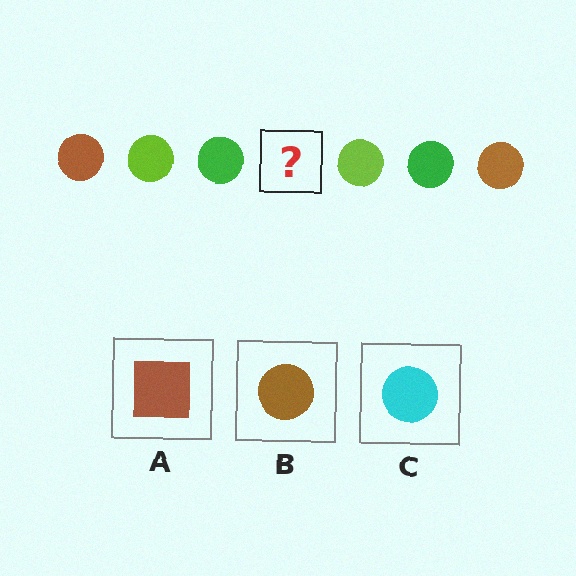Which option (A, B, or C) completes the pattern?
B.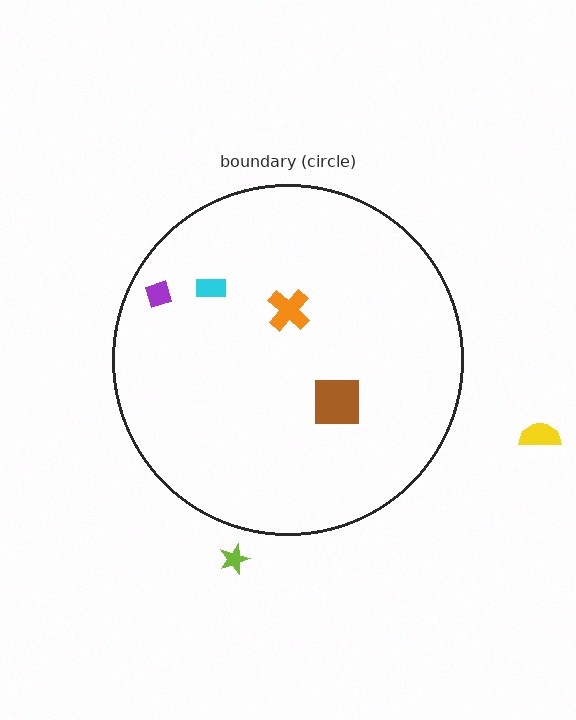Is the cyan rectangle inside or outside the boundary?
Inside.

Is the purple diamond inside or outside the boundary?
Inside.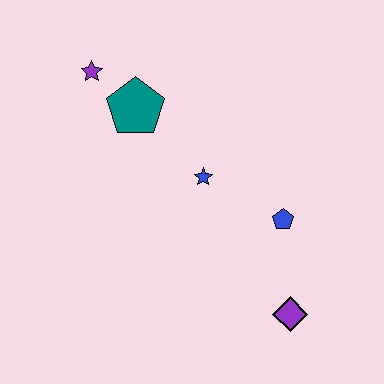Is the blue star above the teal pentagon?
No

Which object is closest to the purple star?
The teal pentagon is closest to the purple star.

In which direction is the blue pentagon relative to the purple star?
The blue pentagon is to the right of the purple star.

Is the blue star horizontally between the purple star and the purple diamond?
Yes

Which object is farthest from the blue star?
The purple diamond is farthest from the blue star.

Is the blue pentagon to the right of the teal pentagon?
Yes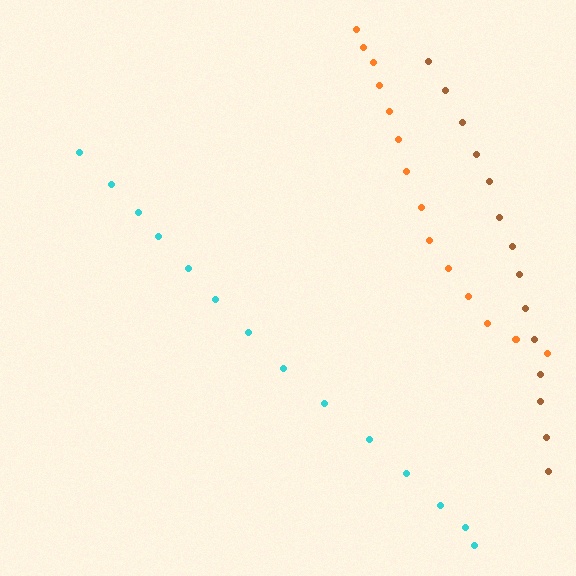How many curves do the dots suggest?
There are 3 distinct paths.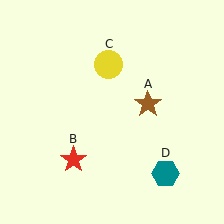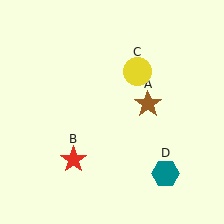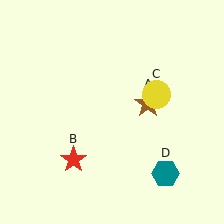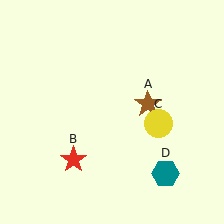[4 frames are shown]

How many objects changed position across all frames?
1 object changed position: yellow circle (object C).